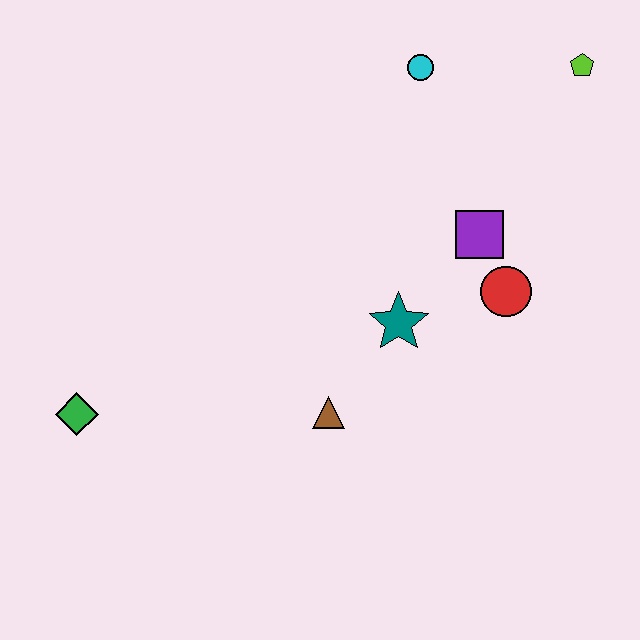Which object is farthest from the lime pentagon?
The green diamond is farthest from the lime pentagon.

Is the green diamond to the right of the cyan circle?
No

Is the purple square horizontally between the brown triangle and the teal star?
No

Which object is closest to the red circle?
The purple square is closest to the red circle.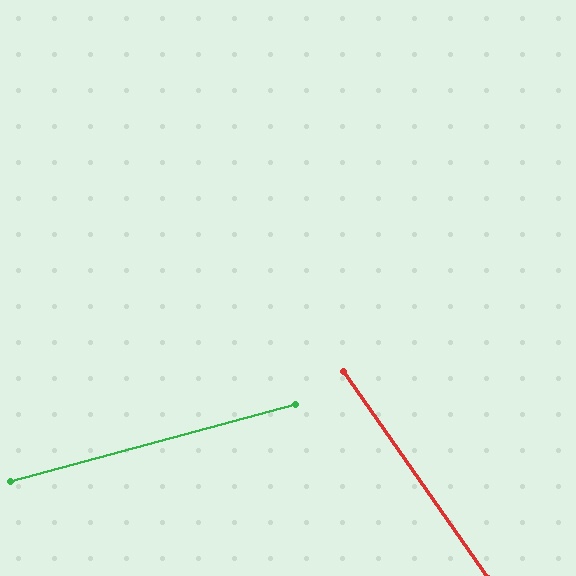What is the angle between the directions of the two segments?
Approximately 70 degrees.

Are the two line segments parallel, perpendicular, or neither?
Neither parallel nor perpendicular — they differ by about 70°.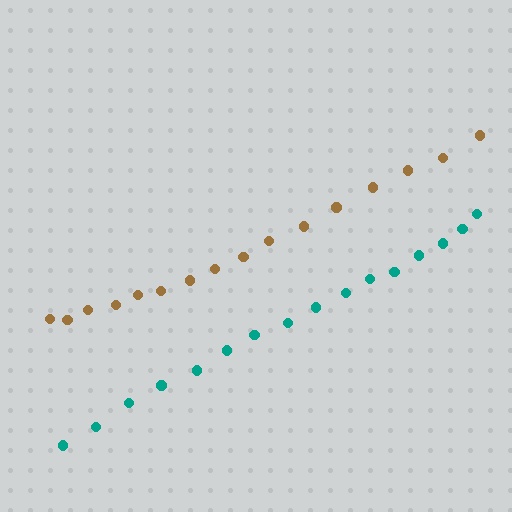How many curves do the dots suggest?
There are 2 distinct paths.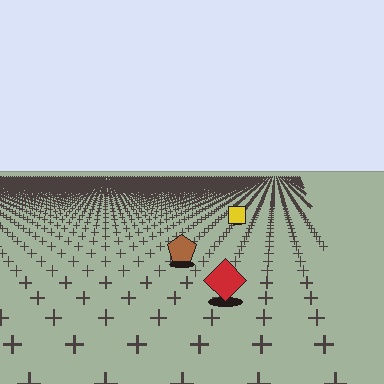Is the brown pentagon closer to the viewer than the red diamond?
No. The red diamond is closer — you can tell from the texture gradient: the ground texture is coarser near it.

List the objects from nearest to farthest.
From nearest to farthest: the red diamond, the brown pentagon, the yellow square.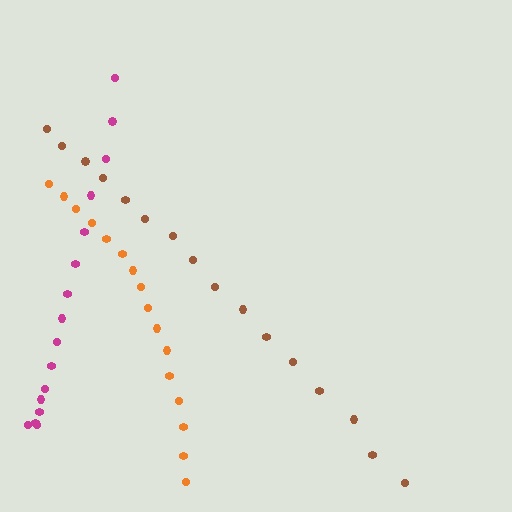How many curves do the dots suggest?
There are 3 distinct paths.